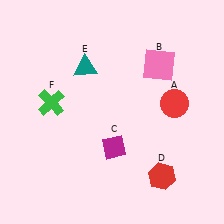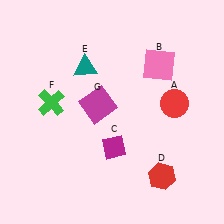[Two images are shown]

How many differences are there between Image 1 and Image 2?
There is 1 difference between the two images.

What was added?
A magenta square (G) was added in Image 2.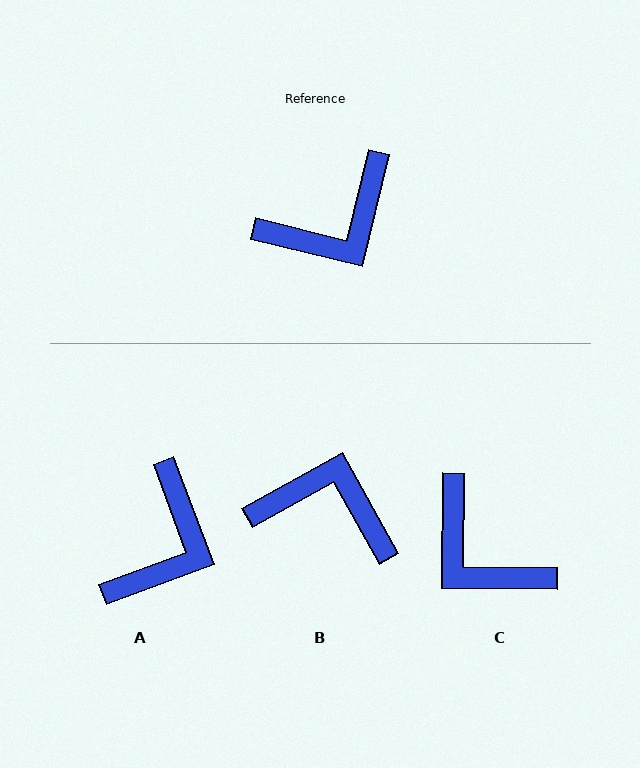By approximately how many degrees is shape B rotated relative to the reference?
Approximately 133 degrees counter-clockwise.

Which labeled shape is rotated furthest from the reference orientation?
B, about 133 degrees away.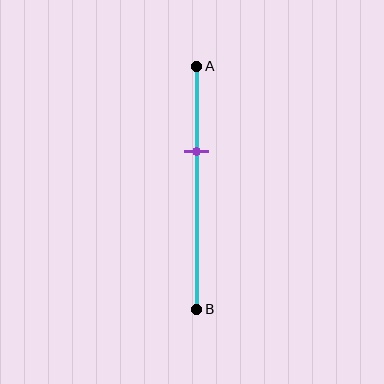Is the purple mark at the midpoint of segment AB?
No, the mark is at about 35% from A, not at the 50% midpoint.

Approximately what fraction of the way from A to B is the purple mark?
The purple mark is approximately 35% of the way from A to B.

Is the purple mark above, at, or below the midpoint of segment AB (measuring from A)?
The purple mark is above the midpoint of segment AB.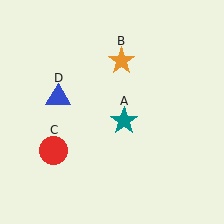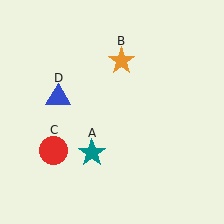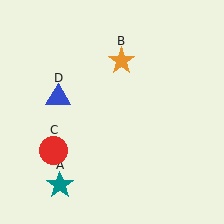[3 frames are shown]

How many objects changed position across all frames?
1 object changed position: teal star (object A).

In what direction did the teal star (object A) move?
The teal star (object A) moved down and to the left.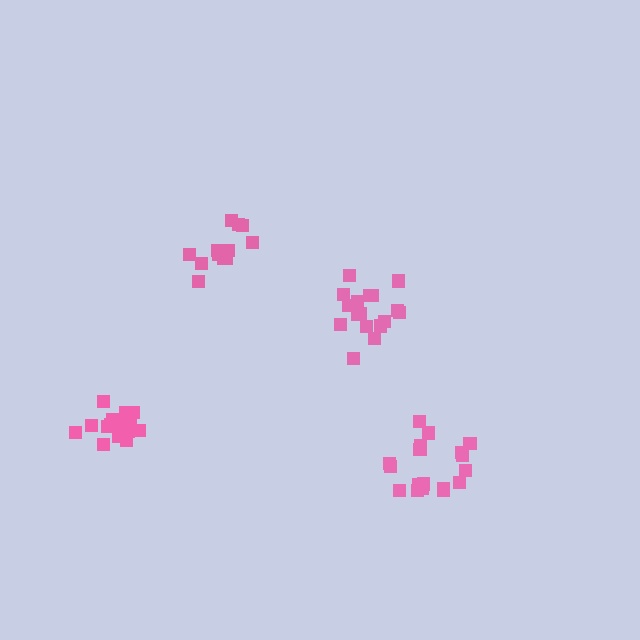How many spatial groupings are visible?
There are 4 spatial groupings.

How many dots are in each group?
Group 1: 18 dots, Group 2: 14 dots, Group 3: 19 dots, Group 4: 17 dots (68 total).